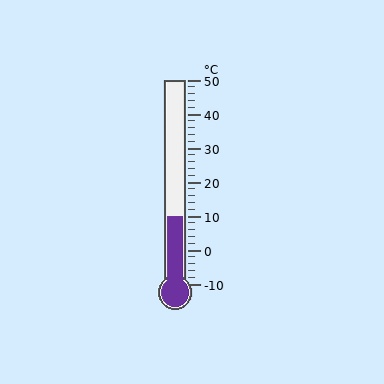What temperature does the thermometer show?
The thermometer shows approximately 10°C.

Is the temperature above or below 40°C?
The temperature is below 40°C.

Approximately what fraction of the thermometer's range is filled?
The thermometer is filled to approximately 35% of its range.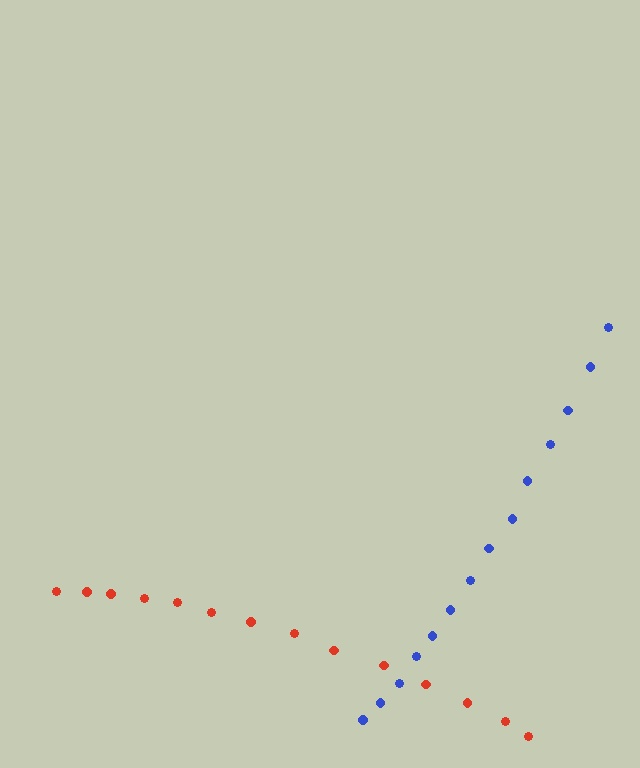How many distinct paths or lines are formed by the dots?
There are 2 distinct paths.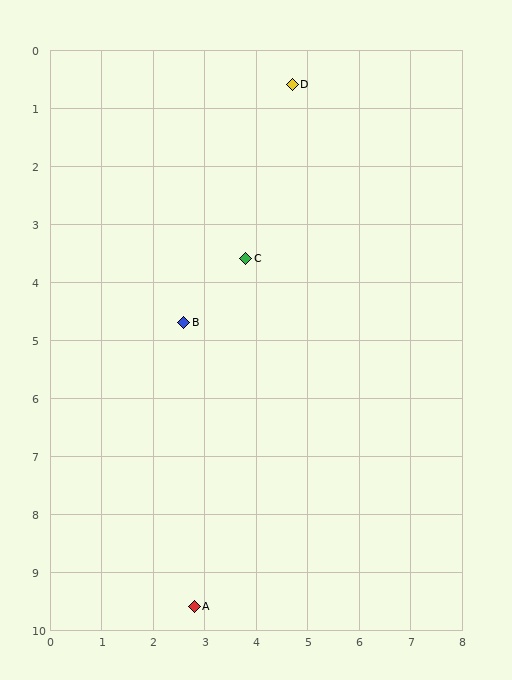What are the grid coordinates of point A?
Point A is at approximately (2.8, 9.6).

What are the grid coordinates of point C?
Point C is at approximately (3.8, 3.6).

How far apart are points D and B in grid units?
Points D and B are about 4.6 grid units apart.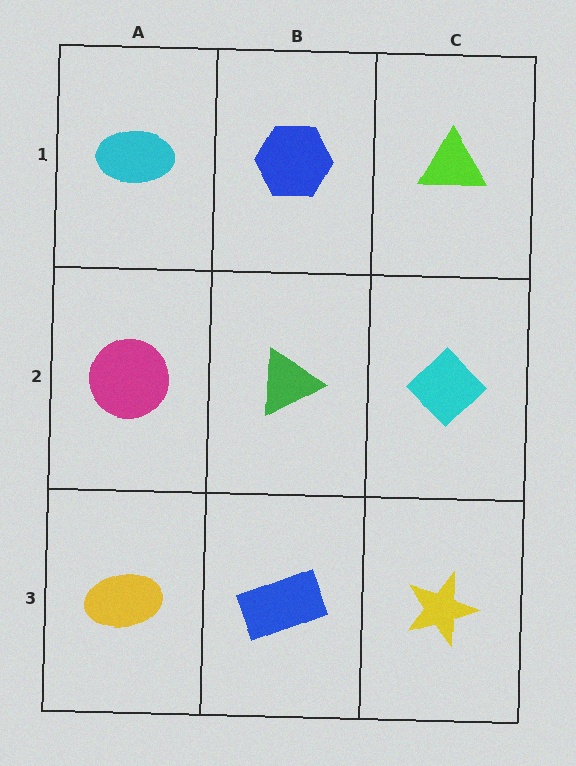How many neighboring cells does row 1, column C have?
2.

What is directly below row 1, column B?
A green triangle.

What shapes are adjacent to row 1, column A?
A magenta circle (row 2, column A), a blue hexagon (row 1, column B).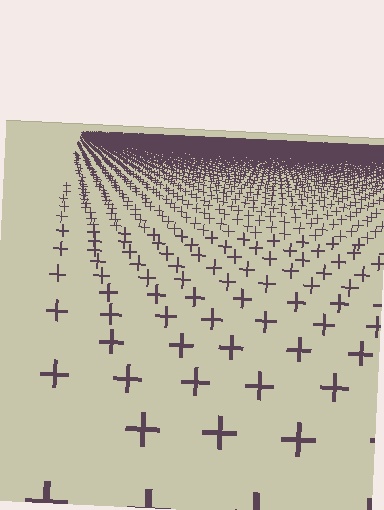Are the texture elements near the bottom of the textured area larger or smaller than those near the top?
Larger. Near the bottom, elements are closer to the viewer and appear at a bigger on-screen size.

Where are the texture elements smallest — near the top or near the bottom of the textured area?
Near the top.